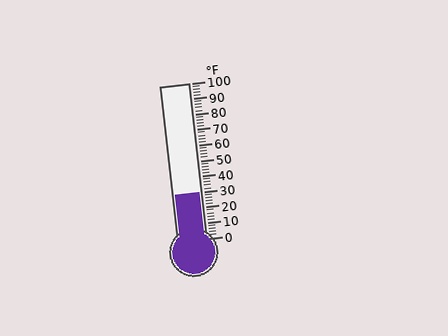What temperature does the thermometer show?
The thermometer shows approximately 30°F.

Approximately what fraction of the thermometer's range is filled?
The thermometer is filled to approximately 30% of its range.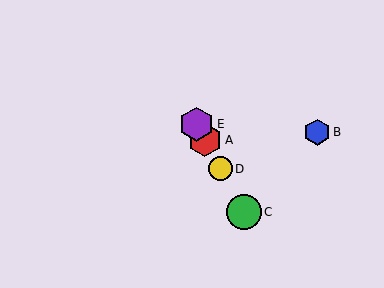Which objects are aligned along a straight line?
Objects A, C, D, E are aligned along a straight line.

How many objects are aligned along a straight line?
4 objects (A, C, D, E) are aligned along a straight line.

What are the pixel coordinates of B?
Object B is at (317, 132).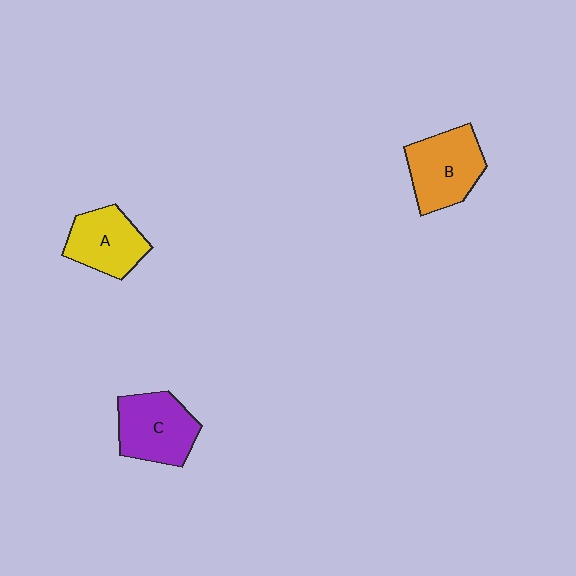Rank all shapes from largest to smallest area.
From largest to smallest: B (orange), C (purple), A (yellow).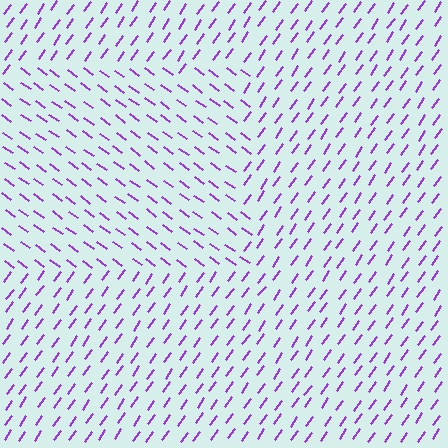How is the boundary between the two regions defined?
The boundary is defined purely by a change in line orientation (approximately 89 degrees difference). All lines are the same color and thickness.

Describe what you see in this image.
The image is filled with small purple line segments. A rectangle region in the image has lines oriented differently from the surrounding lines, creating a visible texture boundary.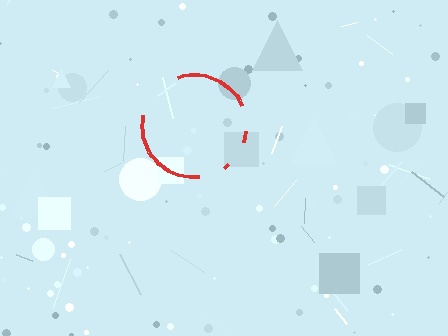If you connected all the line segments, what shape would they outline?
They would outline a circle.